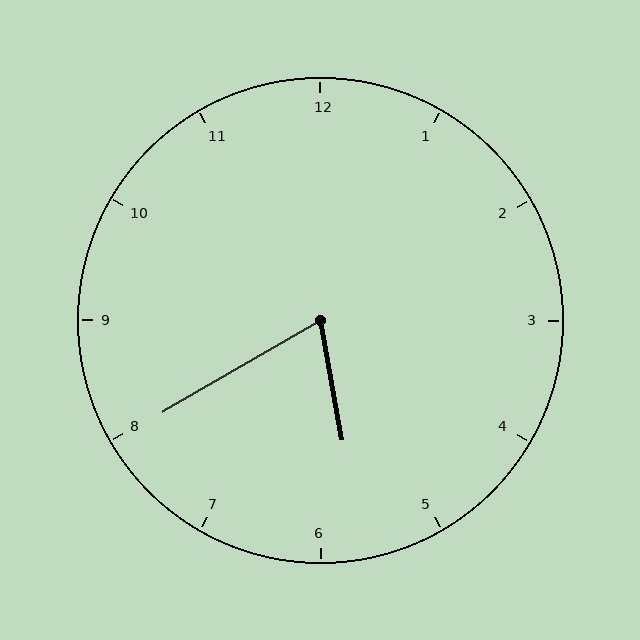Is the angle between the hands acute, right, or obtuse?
It is acute.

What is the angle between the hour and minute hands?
Approximately 70 degrees.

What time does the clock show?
5:40.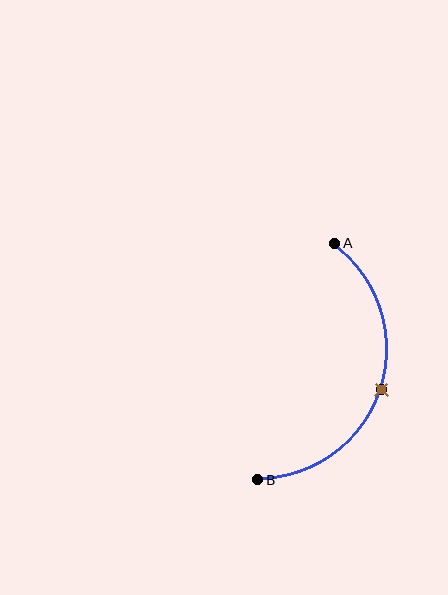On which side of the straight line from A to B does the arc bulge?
The arc bulges to the right of the straight line connecting A and B.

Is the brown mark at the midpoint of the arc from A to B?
Yes. The brown mark lies on the arc at equal arc-length from both A and B — it is the arc midpoint.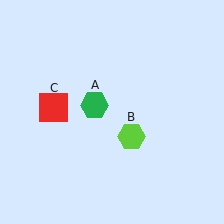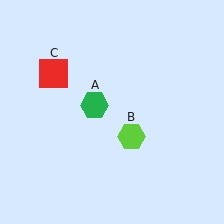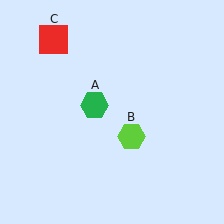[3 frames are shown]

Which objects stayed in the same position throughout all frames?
Green hexagon (object A) and lime hexagon (object B) remained stationary.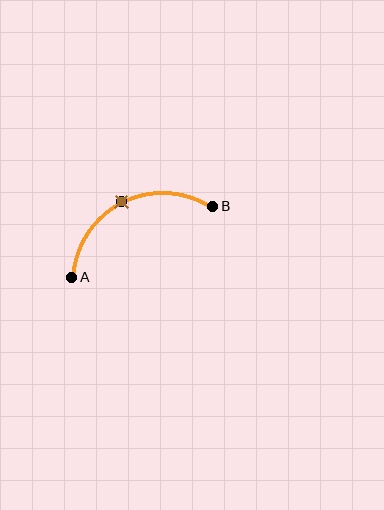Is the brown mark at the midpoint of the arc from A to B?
Yes. The brown mark lies on the arc at equal arc-length from both A and B — it is the arc midpoint.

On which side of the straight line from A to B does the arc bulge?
The arc bulges above the straight line connecting A and B.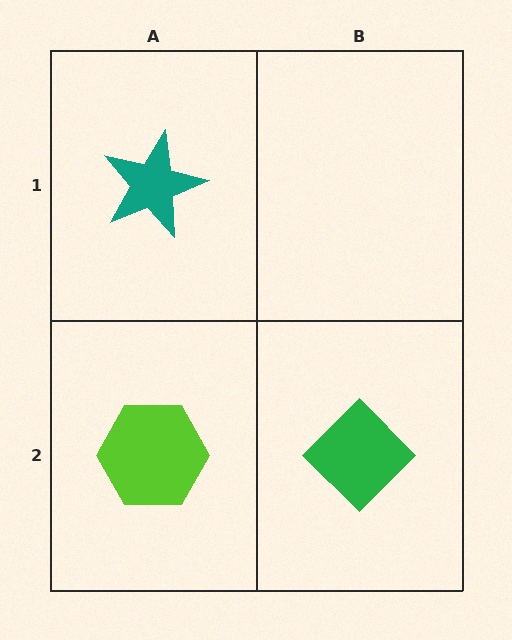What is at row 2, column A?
A lime hexagon.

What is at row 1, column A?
A teal star.